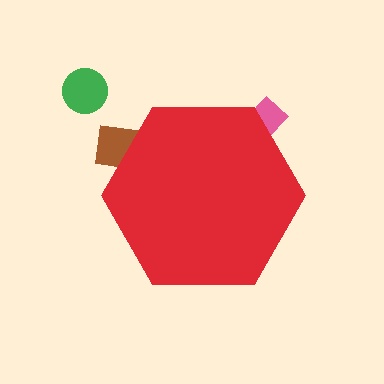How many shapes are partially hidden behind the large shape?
2 shapes are partially hidden.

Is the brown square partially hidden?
Yes, the brown square is partially hidden behind the red hexagon.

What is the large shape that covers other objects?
A red hexagon.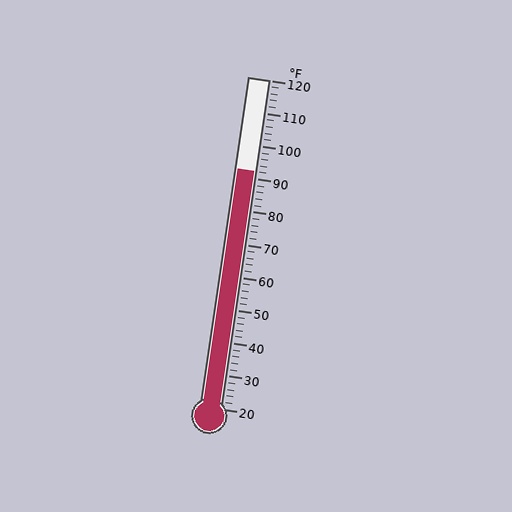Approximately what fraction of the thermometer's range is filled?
The thermometer is filled to approximately 70% of its range.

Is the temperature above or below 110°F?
The temperature is below 110°F.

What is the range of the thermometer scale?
The thermometer scale ranges from 20°F to 120°F.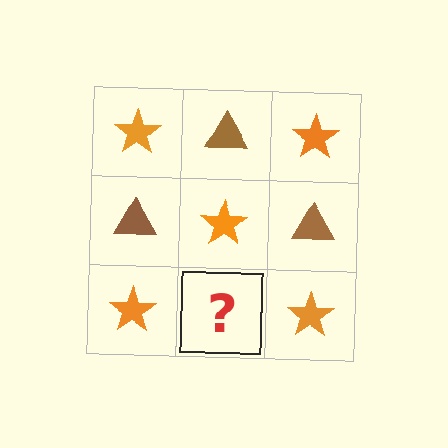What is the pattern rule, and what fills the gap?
The rule is that it alternates orange star and brown triangle in a checkerboard pattern. The gap should be filled with a brown triangle.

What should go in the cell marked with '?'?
The missing cell should contain a brown triangle.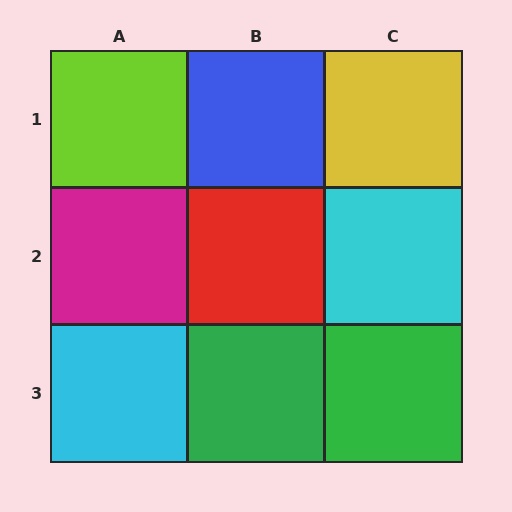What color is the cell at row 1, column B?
Blue.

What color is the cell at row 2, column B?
Red.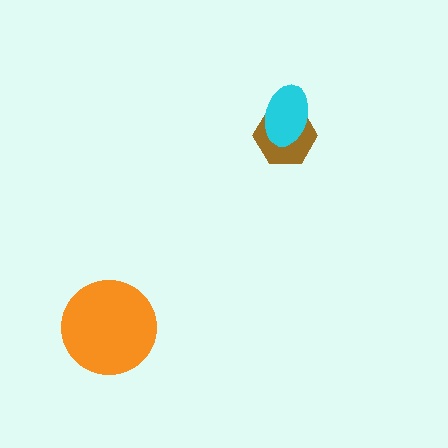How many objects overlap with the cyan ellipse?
1 object overlaps with the cyan ellipse.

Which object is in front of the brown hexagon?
The cyan ellipse is in front of the brown hexagon.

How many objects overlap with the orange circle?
0 objects overlap with the orange circle.